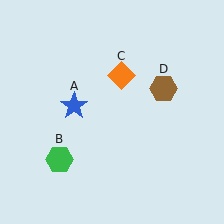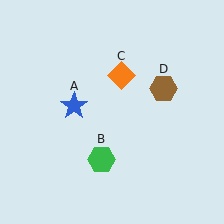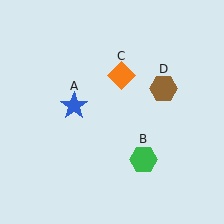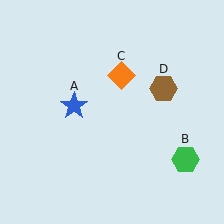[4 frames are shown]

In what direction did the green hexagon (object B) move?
The green hexagon (object B) moved right.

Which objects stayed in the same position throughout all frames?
Blue star (object A) and orange diamond (object C) and brown hexagon (object D) remained stationary.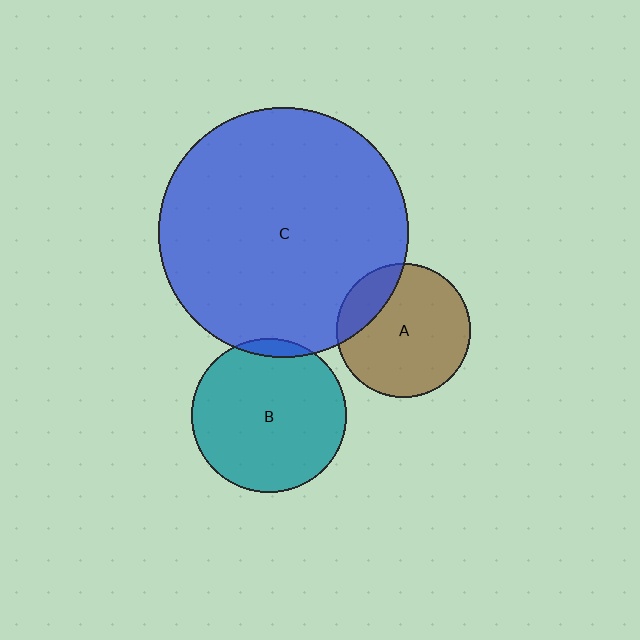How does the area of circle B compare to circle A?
Approximately 1.3 times.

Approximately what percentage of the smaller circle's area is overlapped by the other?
Approximately 5%.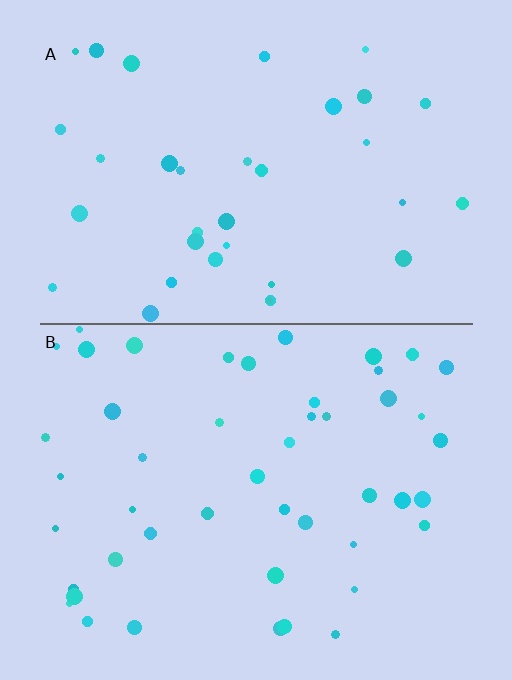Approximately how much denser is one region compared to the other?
Approximately 1.4× — region B over region A.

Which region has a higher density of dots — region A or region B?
B (the bottom).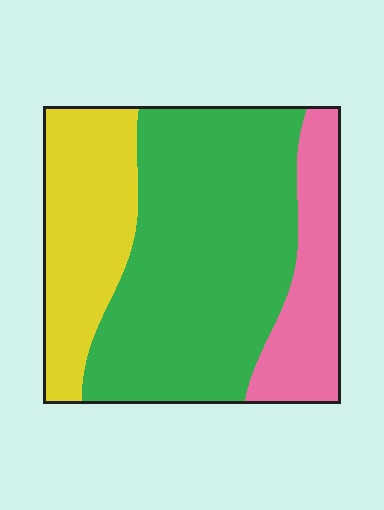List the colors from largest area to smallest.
From largest to smallest: green, yellow, pink.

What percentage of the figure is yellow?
Yellow takes up about one quarter (1/4) of the figure.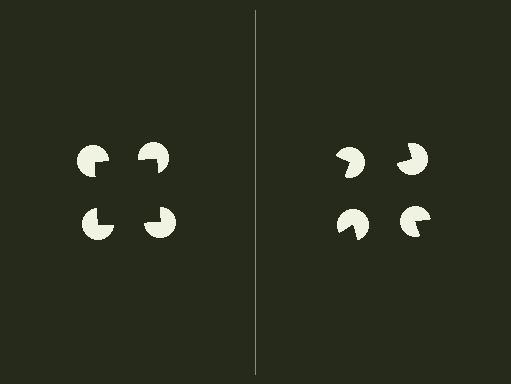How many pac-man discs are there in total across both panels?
8 — 4 on each side.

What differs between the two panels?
The pac-man discs are positioned identically on both sides; only the wedge orientations differ. On the left they align to a square; on the right they are misaligned.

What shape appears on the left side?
An illusory square.